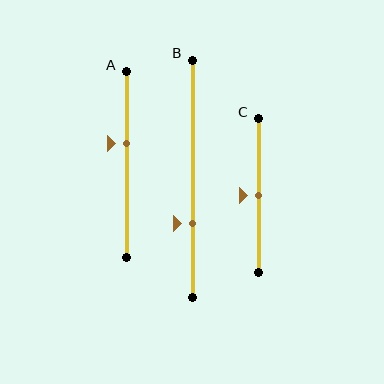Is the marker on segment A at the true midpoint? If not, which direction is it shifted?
No, the marker on segment A is shifted upward by about 11% of the segment length.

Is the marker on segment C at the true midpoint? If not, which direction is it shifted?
Yes, the marker on segment C is at the true midpoint.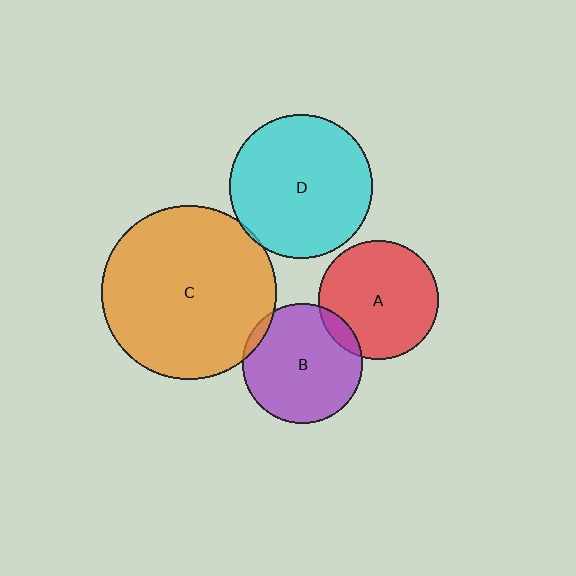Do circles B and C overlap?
Yes.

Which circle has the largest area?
Circle C (orange).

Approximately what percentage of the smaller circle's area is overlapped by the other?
Approximately 5%.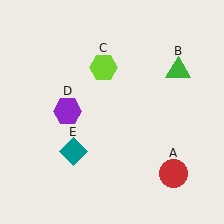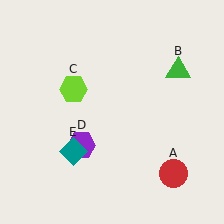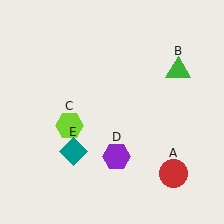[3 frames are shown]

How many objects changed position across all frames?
2 objects changed position: lime hexagon (object C), purple hexagon (object D).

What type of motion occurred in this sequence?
The lime hexagon (object C), purple hexagon (object D) rotated counterclockwise around the center of the scene.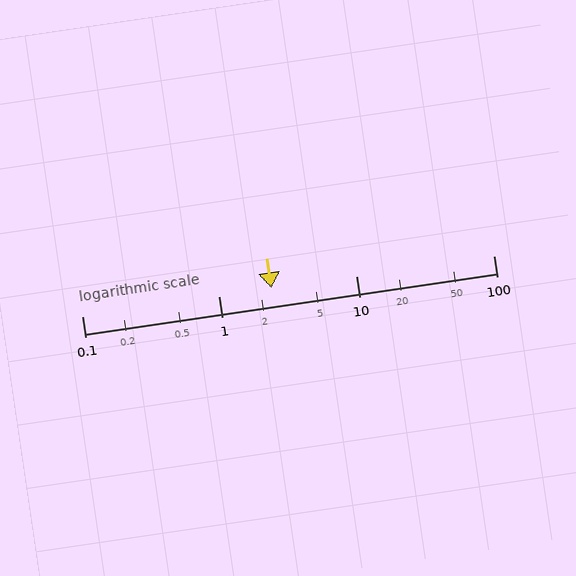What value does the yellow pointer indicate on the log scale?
The pointer indicates approximately 2.4.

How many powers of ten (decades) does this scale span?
The scale spans 3 decades, from 0.1 to 100.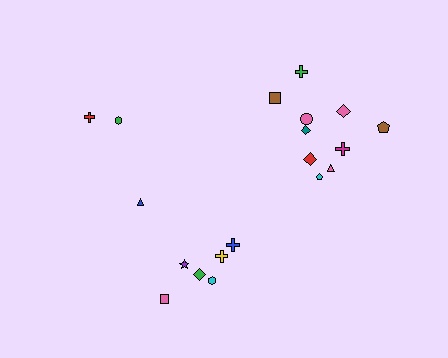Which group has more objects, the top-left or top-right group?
The top-right group.